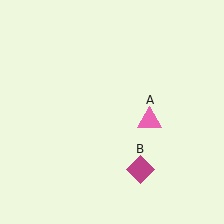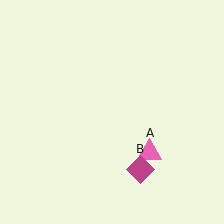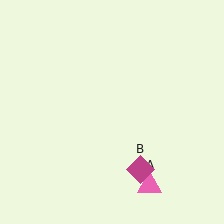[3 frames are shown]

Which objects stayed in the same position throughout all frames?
Magenta diamond (object B) remained stationary.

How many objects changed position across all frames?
1 object changed position: pink triangle (object A).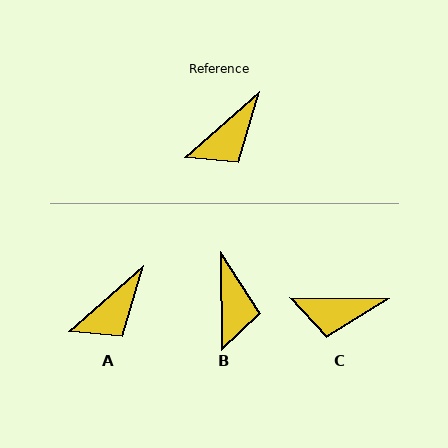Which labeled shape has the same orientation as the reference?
A.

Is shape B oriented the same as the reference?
No, it is off by about 49 degrees.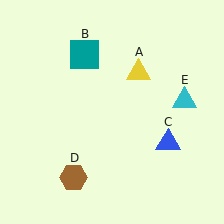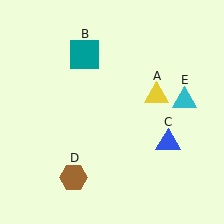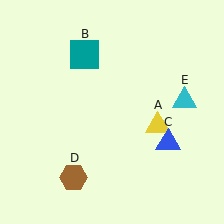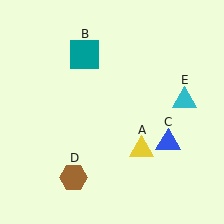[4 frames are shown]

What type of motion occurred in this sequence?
The yellow triangle (object A) rotated clockwise around the center of the scene.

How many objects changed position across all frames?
1 object changed position: yellow triangle (object A).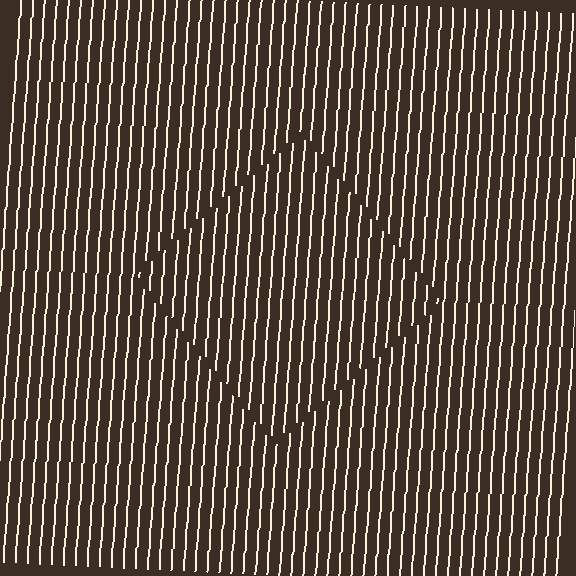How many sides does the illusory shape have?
4 sides — the line-ends trace a square.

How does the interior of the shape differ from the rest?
The interior of the shape contains the same grating, shifted by half a period — the contour is defined by the phase discontinuity where line-ends from the inner and outer gratings abut.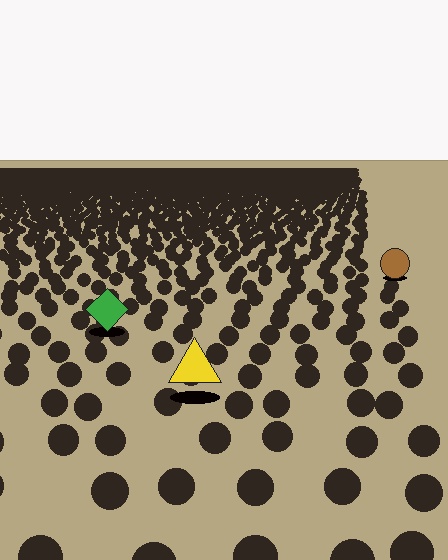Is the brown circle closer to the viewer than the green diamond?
No. The green diamond is closer — you can tell from the texture gradient: the ground texture is coarser near it.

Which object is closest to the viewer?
The yellow triangle is closest. The texture marks near it are larger and more spread out.